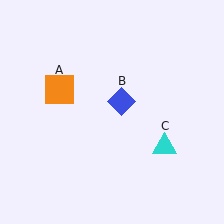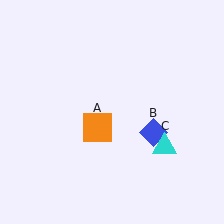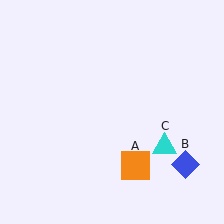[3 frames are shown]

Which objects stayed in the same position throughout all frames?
Cyan triangle (object C) remained stationary.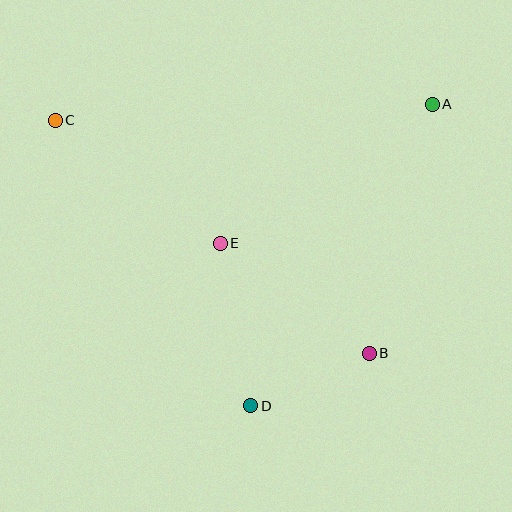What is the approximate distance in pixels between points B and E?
The distance between B and E is approximately 185 pixels.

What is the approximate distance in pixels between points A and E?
The distance between A and E is approximately 254 pixels.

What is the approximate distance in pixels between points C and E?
The distance between C and E is approximately 206 pixels.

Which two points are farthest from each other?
Points B and C are farthest from each other.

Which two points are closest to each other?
Points B and D are closest to each other.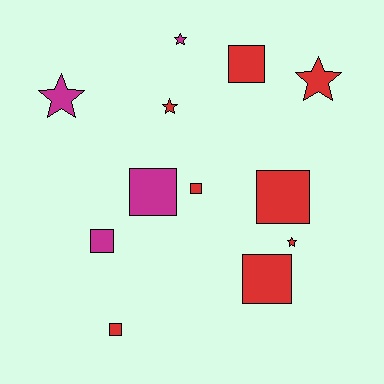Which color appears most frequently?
Red, with 8 objects.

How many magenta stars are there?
There are 2 magenta stars.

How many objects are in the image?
There are 12 objects.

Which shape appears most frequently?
Square, with 7 objects.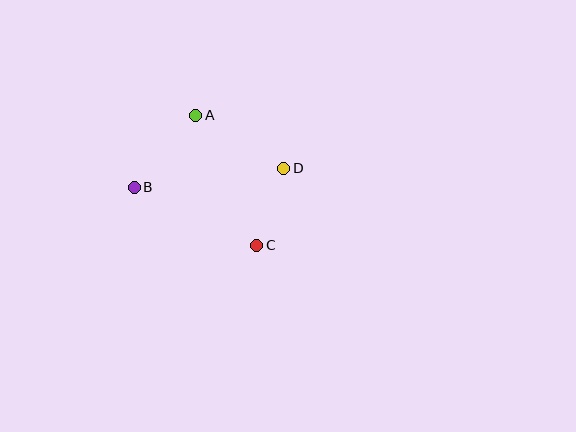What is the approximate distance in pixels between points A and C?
The distance between A and C is approximately 144 pixels.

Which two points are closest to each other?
Points C and D are closest to each other.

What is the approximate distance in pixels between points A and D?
The distance between A and D is approximately 103 pixels.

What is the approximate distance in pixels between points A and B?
The distance between A and B is approximately 95 pixels.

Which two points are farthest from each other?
Points B and D are farthest from each other.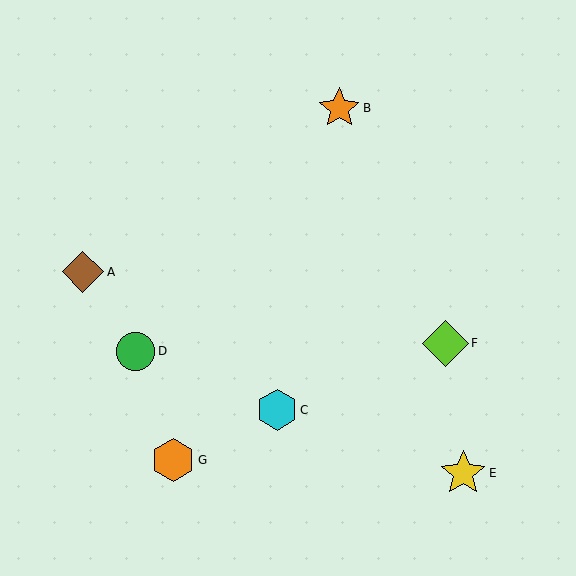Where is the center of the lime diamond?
The center of the lime diamond is at (445, 343).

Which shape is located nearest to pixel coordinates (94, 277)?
The brown diamond (labeled A) at (83, 272) is nearest to that location.